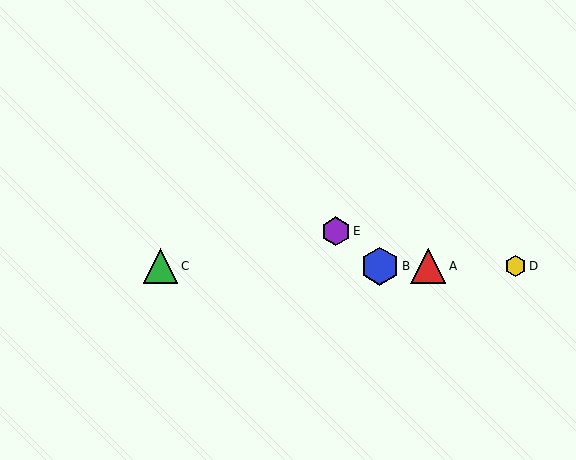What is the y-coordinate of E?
Object E is at y≈231.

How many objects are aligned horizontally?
4 objects (A, B, C, D) are aligned horizontally.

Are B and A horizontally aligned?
Yes, both are at y≈266.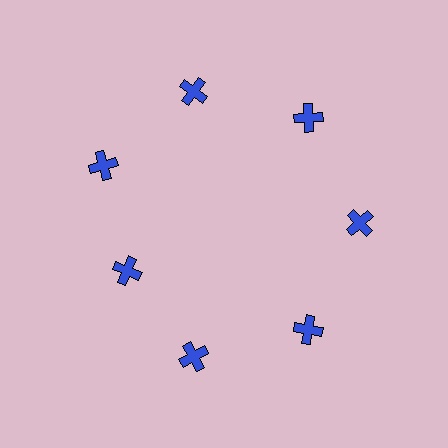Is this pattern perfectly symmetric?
No. The 7 blue crosses are arranged in a ring, but one element near the 8 o'clock position is pulled inward toward the center, breaking the 7-fold rotational symmetry.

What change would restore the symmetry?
The symmetry would be restored by moving it outward, back onto the ring so that all 7 crosses sit at equal angles and equal distance from the center.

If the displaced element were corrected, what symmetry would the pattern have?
It would have 7-fold rotational symmetry — the pattern would map onto itself every 51 degrees.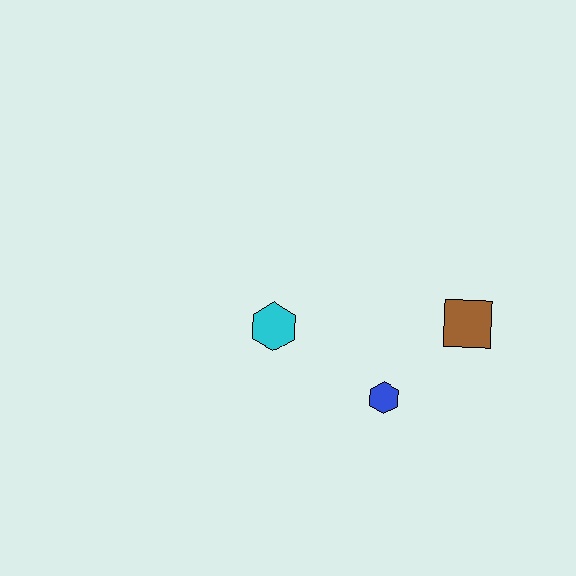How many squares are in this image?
There is 1 square.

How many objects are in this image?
There are 3 objects.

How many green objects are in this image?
There are no green objects.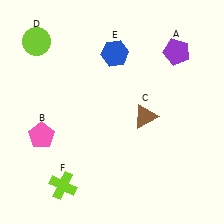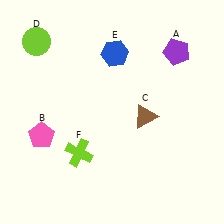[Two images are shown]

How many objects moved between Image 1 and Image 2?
1 object moved between the two images.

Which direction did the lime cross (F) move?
The lime cross (F) moved up.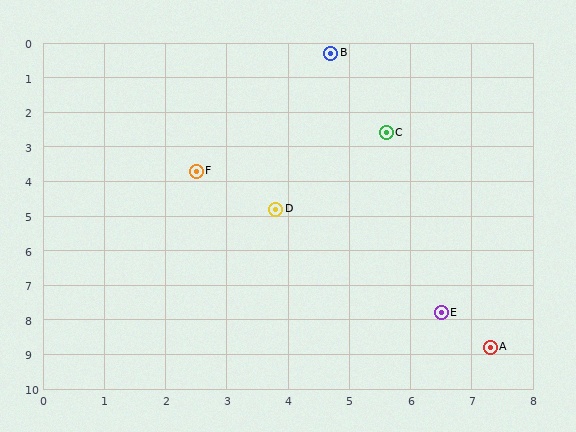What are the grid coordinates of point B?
Point B is at approximately (4.7, 0.3).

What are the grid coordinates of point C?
Point C is at approximately (5.6, 2.6).